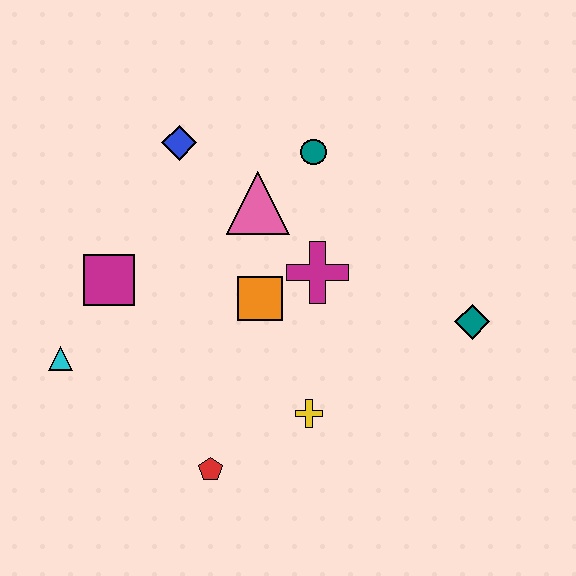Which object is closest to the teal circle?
The pink triangle is closest to the teal circle.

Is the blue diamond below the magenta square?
No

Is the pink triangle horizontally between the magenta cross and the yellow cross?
No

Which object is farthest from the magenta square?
The teal diamond is farthest from the magenta square.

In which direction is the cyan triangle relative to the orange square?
The cyan triangle is to the left of the orange square.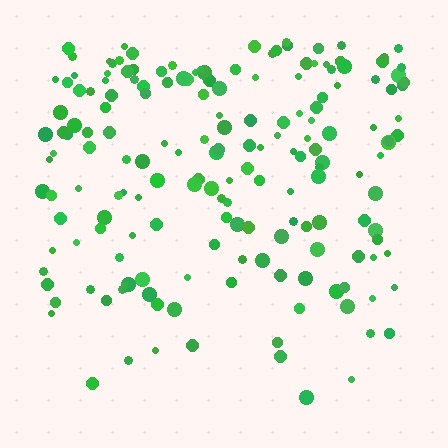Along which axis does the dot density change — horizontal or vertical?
Vertical.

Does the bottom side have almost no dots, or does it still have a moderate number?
Still a moderate number, just noticeably fewer than the top.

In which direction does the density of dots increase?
From bottom to top, with the top side densest.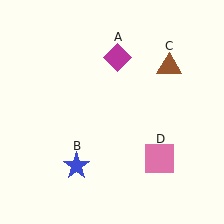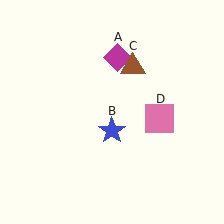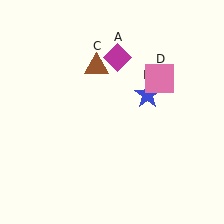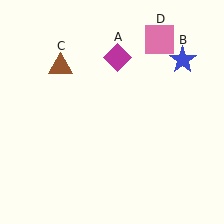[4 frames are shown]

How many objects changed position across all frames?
3 objects changed position: blue star (object B), brown triangle (object C), pink square (object D).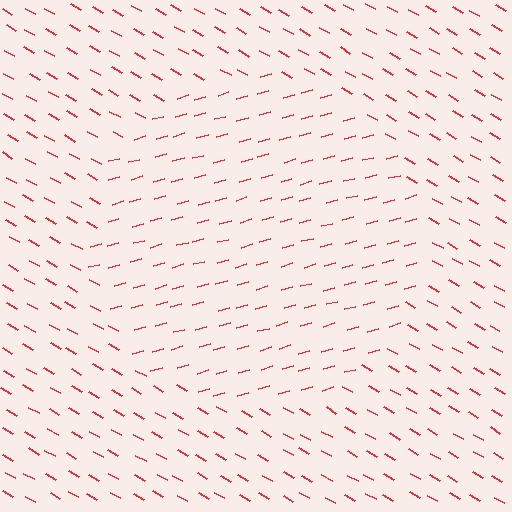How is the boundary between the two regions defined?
The boundary is defined purely by a change in line orientation (approximately 45 degrees difference). All lines are the same color and thickness.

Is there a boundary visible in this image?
Yes, there is a texture boundary formed by a change in line orientation.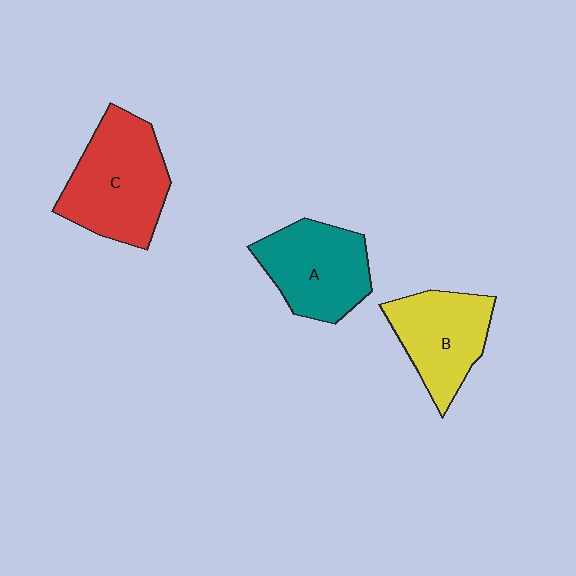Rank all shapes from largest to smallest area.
From largest to smallest: C (red), A (teal), B (yellow).